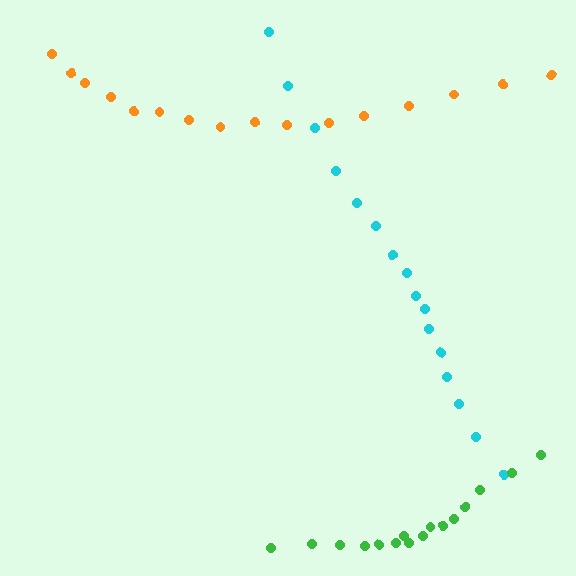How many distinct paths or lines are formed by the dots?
There are 3 distinct paths.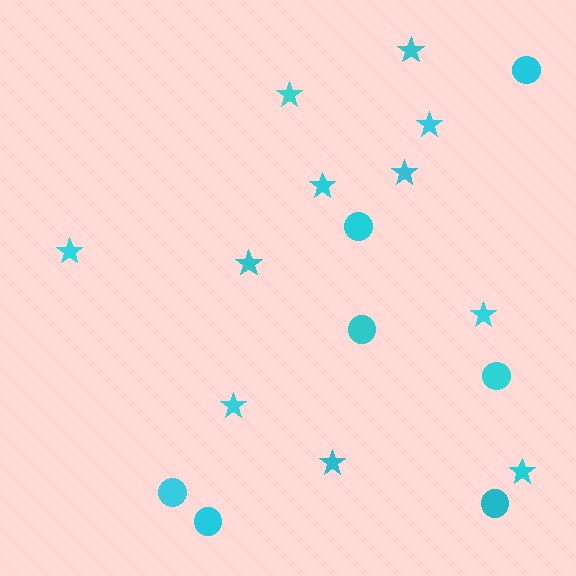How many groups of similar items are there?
There are 2 groups: one group of circles (7) and one group of stars (11).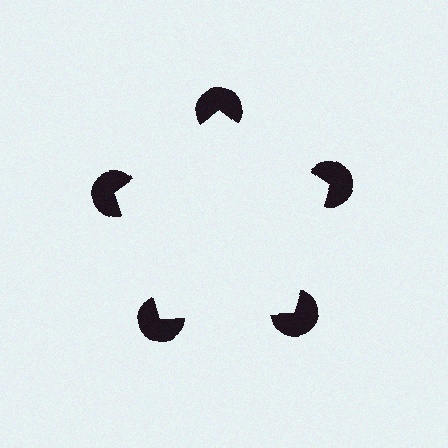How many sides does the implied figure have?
5 sides.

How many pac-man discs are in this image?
There are 5 — one at each vertex of the illusory pentagon.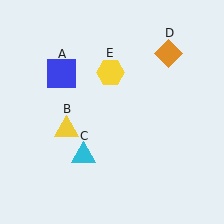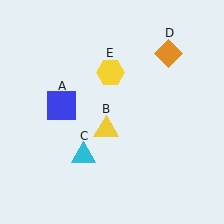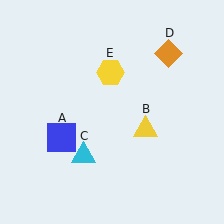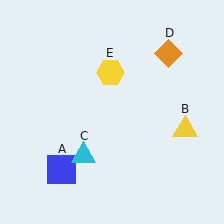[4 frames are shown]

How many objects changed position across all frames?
2 objects changed position: blue square (object A), yellow triangle (object B).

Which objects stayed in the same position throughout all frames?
Cyan triangle (object C) and orange diamond (object D) and yellow hexagon (object E) remained stationary.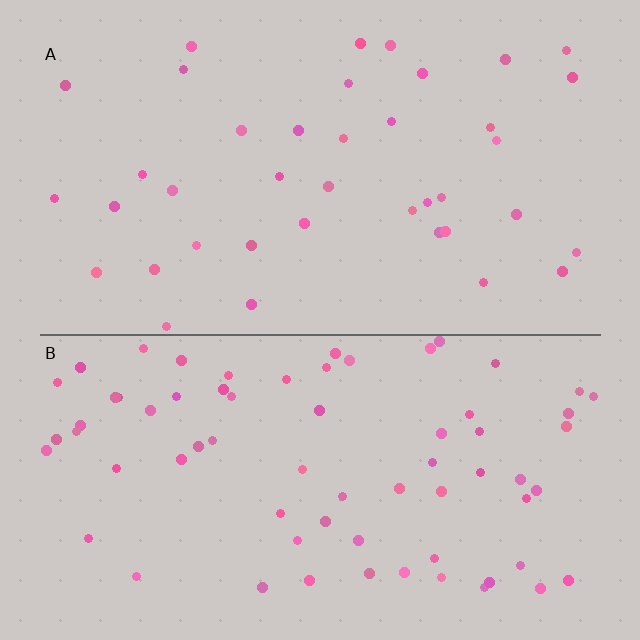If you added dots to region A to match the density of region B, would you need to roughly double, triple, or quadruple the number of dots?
Approximately double.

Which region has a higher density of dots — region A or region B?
B (the bottom).